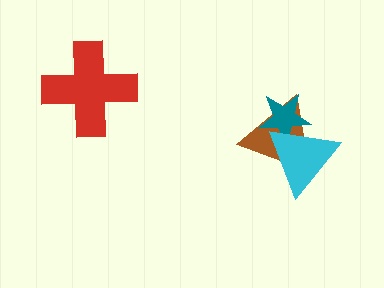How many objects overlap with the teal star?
2 objects overlap with the teal star.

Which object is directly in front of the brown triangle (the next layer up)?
The teal star is directly in front of the brown triangle.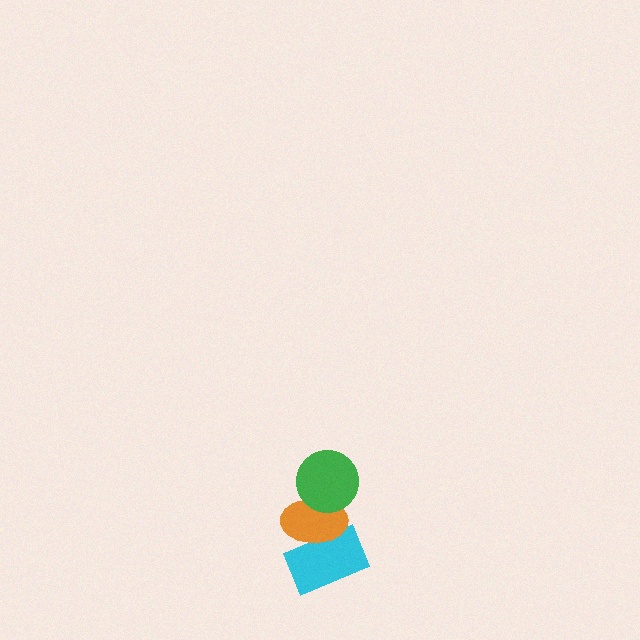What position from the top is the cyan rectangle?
The cyan rectangle is 3rd from the top.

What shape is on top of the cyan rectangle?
The orange ellipse is on top of the cyan rectangle.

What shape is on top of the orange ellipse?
The green circle is on top of the orange ellipse.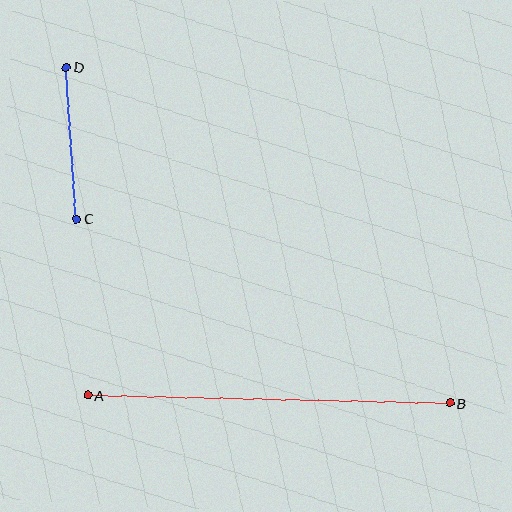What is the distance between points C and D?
The distance is approximately 152 pixels.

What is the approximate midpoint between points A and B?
The midpoint is at approximately (269, 399) pixels.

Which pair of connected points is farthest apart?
Points A and B are farthest apart.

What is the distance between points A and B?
The distance is approximately 362 pixels.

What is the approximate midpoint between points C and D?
The midpoint is at approximately (71, 143) pixels.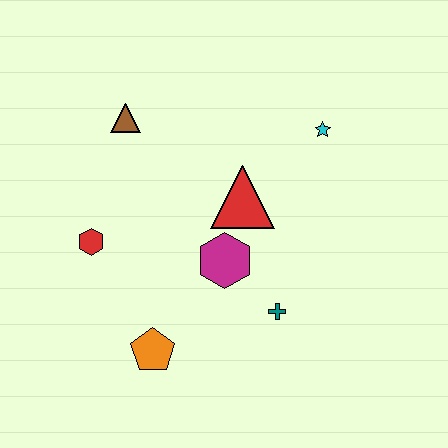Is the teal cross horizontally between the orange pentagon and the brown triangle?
No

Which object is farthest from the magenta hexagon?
The brown triangle is farthest from the magenta hexagon.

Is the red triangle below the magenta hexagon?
No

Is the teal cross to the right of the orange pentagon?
Yes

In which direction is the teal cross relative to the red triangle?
The teal cross is below the red triangle.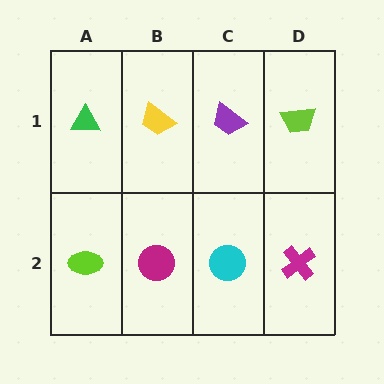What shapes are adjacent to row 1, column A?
A lime ellipse (row 2, column A), a yellow trapezoid (row 1, column B).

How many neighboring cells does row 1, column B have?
3.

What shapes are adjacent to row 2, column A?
A green triangle (row 1, column A), a magenta circle (row 2, column B).